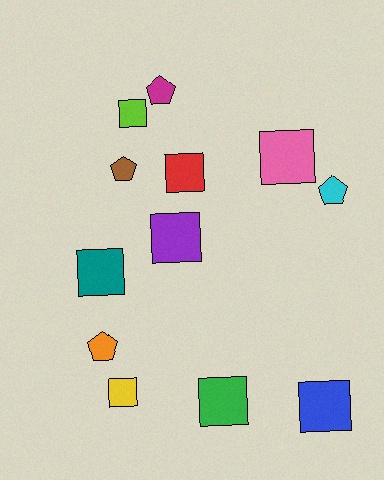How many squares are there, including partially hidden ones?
There are 8 squares.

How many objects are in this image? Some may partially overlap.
There are 12 objects.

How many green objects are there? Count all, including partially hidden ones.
There is 1 green object.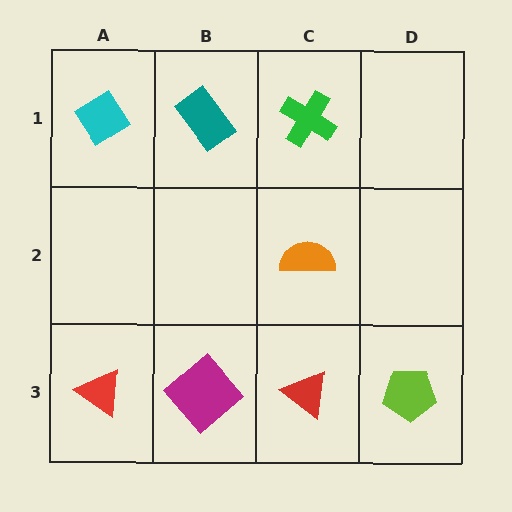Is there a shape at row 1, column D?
No, that cell is empty.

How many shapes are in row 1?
3 shapes.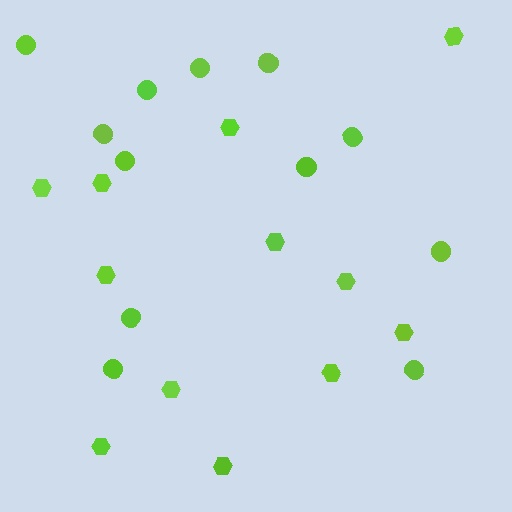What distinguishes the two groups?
There are 2 groups: one group of hexagons (12) and one group of circles (12).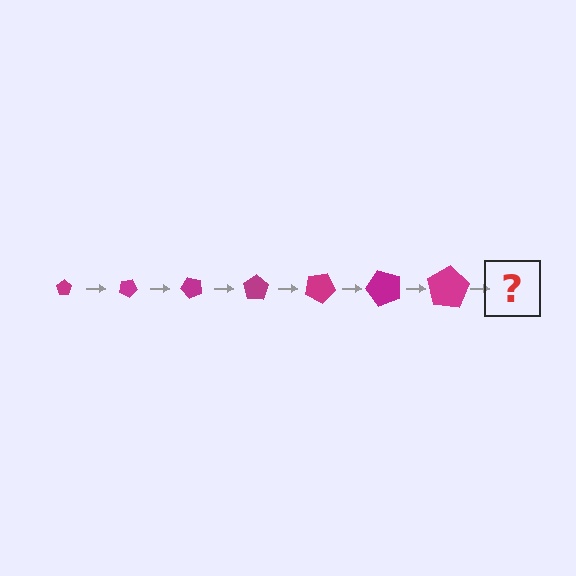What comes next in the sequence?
The next element should be a pentagon, larger than the previous one and rotated 175 degrees from the start.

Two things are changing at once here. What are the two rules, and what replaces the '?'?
The two rules are that the pentagon grows larger each step and it rotates 25 degrees each step. The '?' should be a pentagon, larger than the previous one and rotated 175 degrees from the start.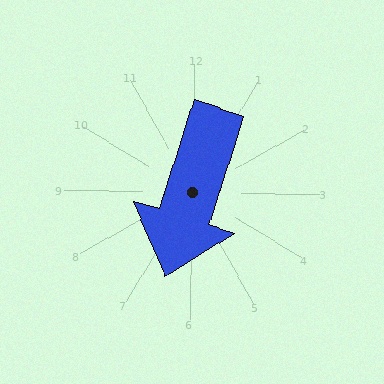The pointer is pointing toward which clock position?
Roughly 7 o'clock.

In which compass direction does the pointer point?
South.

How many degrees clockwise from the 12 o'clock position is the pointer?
Approximately 197 degrees.